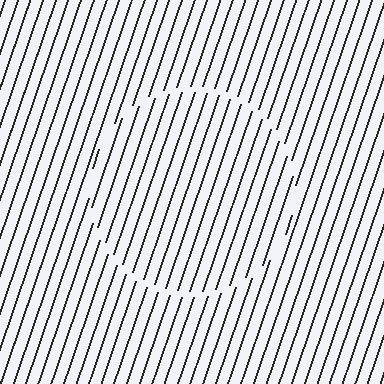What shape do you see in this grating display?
An illusory circle. The interior of the shape contains the same grating, shifted by half a period — the contour is defined by the phase discontinuity where line-ends from the inner and outer gratings abut.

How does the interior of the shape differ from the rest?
The interior of the shape contains the same grating, shifted by half a period — the contour is defined by the phase discontinuity where line-ends from the inner and outer gratings abut.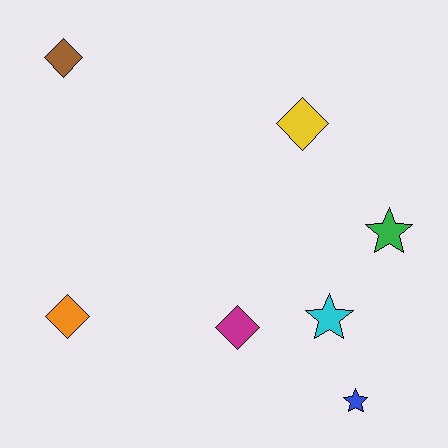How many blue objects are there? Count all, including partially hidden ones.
There is 1 blue object.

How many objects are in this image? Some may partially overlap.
There are 7 objects.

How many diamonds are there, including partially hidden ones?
There are 4 diamonds.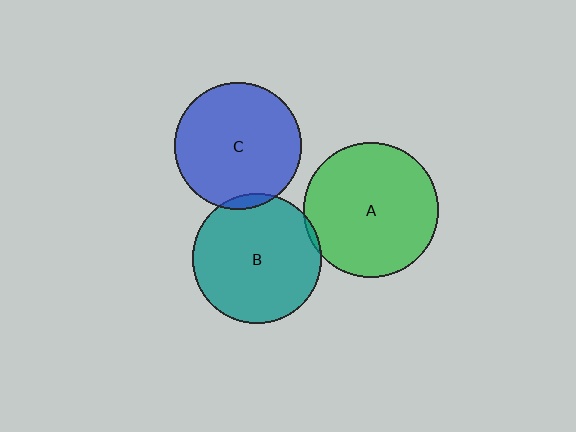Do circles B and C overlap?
Yes.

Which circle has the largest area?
Circle A (green).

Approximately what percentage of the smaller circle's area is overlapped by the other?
Approximately 5%.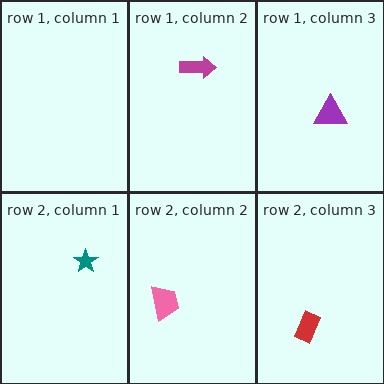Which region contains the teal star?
The row 2, column 1 region.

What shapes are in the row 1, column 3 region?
The purple triangle.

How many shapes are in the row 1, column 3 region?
1.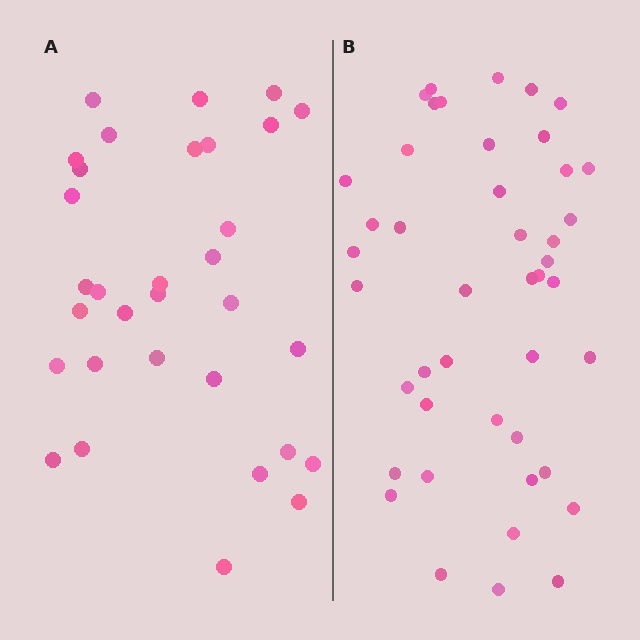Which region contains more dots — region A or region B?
Region B (the right region) has more dots.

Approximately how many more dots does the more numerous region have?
Region B has roughly 12 or so more dots than region A.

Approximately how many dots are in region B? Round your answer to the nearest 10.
About 40 dots. (The exact count is 44, which rounds to 40.)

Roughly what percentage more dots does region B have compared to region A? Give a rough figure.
About 40% more.